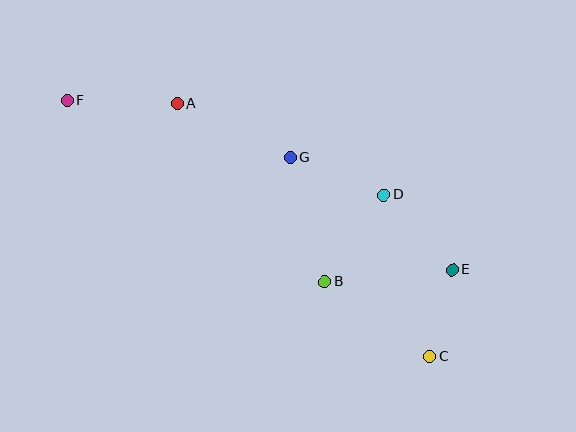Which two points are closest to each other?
Points C and E are closest to each other.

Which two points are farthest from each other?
Points C and F are farthest from each other.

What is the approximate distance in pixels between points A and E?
The distance between A and E is approximately 321 pixels.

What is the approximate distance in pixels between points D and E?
The distance between D and E is approximately 101 pixels.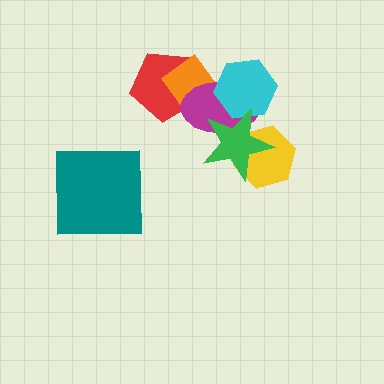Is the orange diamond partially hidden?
Yes, it is partially covered by another shape.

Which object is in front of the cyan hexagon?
The green star is in front of the cyan hexagon.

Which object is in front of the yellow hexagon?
The green star is in front of the yellow hexagon.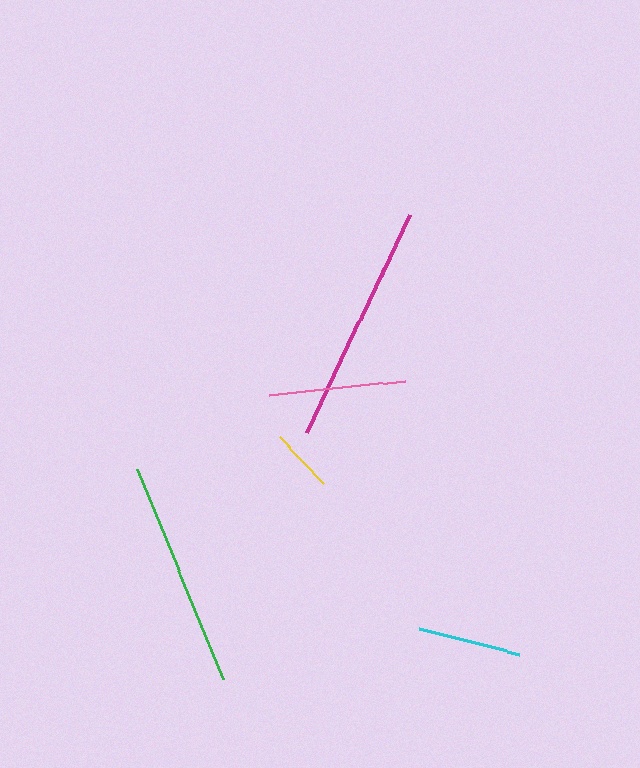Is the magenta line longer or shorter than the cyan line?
The magenta line is longer than the cyan line.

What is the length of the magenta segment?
The magenta segment is approximately 241 pixels long.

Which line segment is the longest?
The magenta line is the longest at approximately 241 pixels.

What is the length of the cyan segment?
The cyan segment is approximately 103 pixels long.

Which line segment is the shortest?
The yellow line is the shortest at approximately 65 pixels.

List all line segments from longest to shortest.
From longest to shortest: magenta, green, pink, cyan, yellow.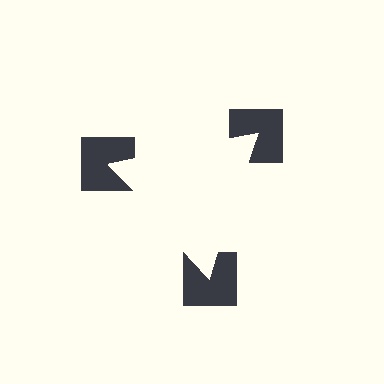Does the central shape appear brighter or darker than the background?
It typically appears slightly brighter than the background, even though no actual brightness change is drawn.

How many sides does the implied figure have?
3 sides.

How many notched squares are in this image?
There are 3 — one at each vertex of the illusory triangle.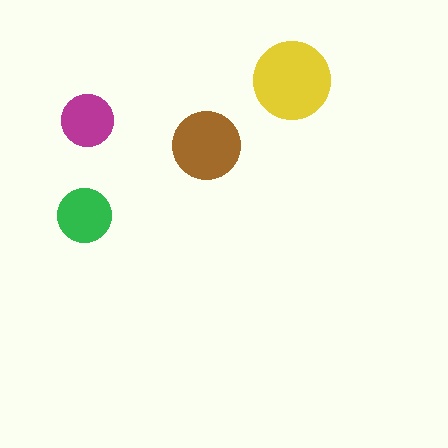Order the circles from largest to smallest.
the yellow one, the brown one, the green one, the magenta one.